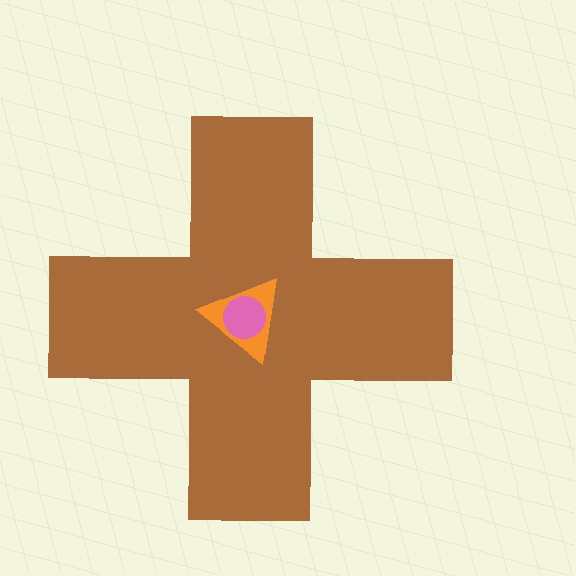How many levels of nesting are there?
3.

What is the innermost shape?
The pink circle.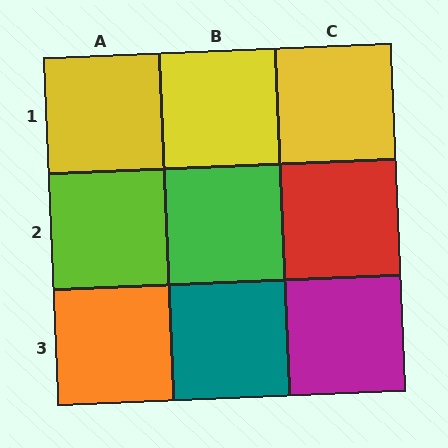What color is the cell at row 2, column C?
Red.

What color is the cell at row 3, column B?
Teal.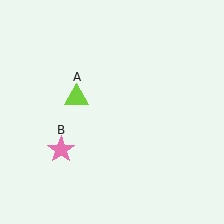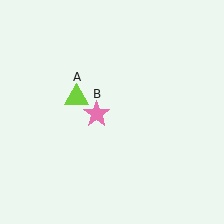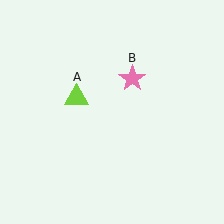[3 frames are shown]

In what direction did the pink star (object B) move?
The pink star (object B) moved up and to the right.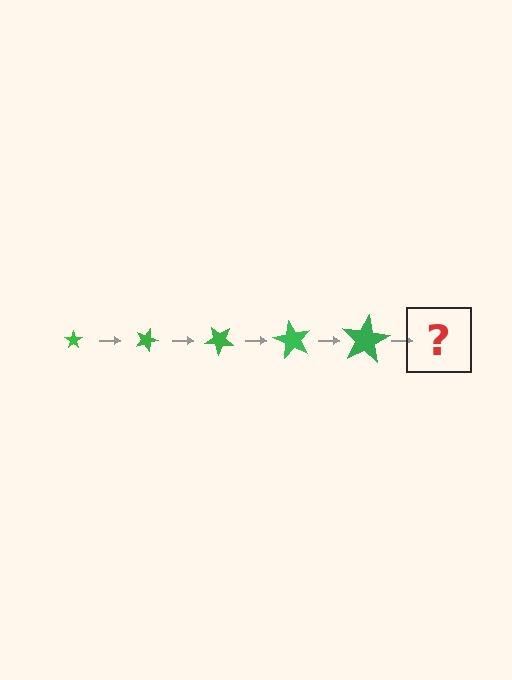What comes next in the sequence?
The next element should be a star, larger than the previous one and rotated 100 degrees from the start.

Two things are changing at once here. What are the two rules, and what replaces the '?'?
The two rules are that the star grows larger each step and it rotates 20 degrees each step. The '?' should be a star, larger than the previous one and rotated 100 degrees from the start.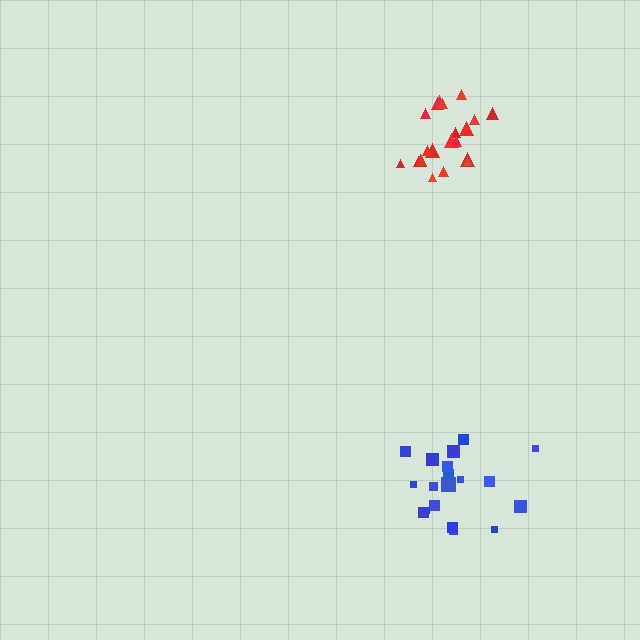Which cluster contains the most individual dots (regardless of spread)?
Red (21).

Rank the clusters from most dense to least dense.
red, blue.